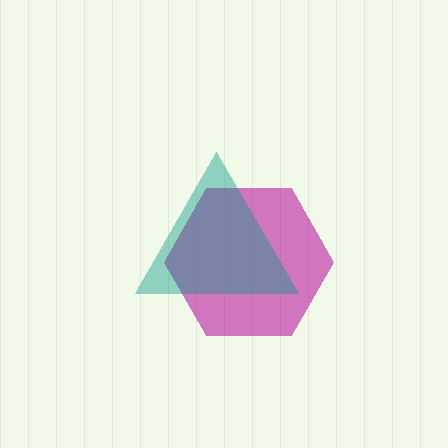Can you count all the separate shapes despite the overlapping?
Yes, there are 2 separate shapes.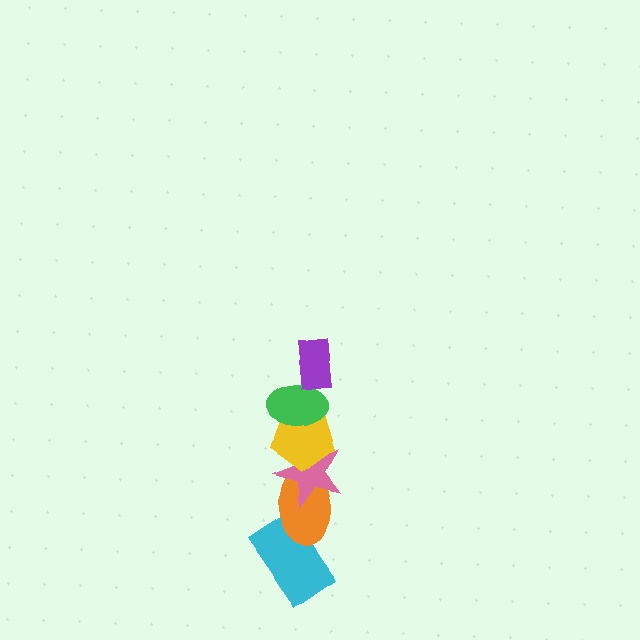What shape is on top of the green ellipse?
The purple rectangle is on top of the green ellipse.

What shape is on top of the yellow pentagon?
The green ellipse is on top of the yellow pentagon.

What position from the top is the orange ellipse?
The orange ellipse is 5th from the top.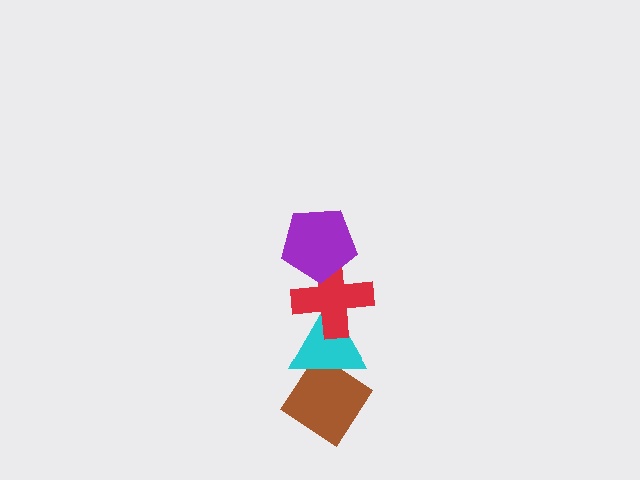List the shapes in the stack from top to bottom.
From top to bottom: the purple pentagon, the red cross, the cyan triangle, the brown diamond.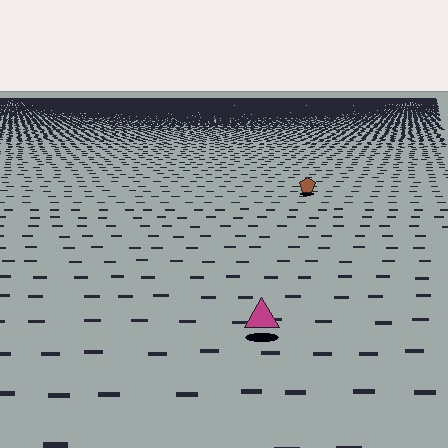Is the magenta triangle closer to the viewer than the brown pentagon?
Yes. The magenta triangle is closer — you can tell from the texture gradient: the ground texture is coarser near it.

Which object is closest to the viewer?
The magenta triangle is closest. The texture marks near it are larger and more spread out.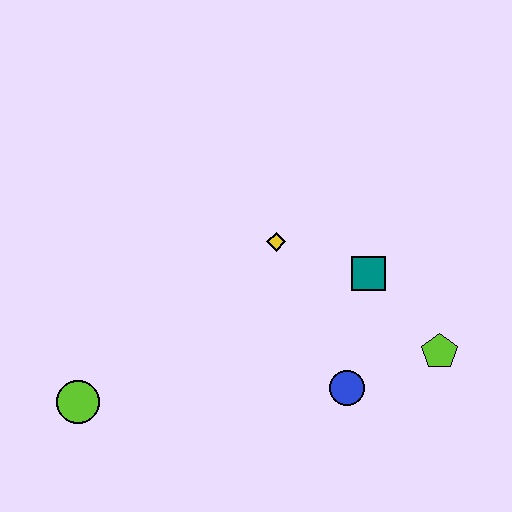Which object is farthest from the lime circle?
The lime pentagon is farthest from the lime circle.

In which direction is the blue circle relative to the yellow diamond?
The blue circle is below the yellow diamond.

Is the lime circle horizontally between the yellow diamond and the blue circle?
No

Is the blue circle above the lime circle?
Yes